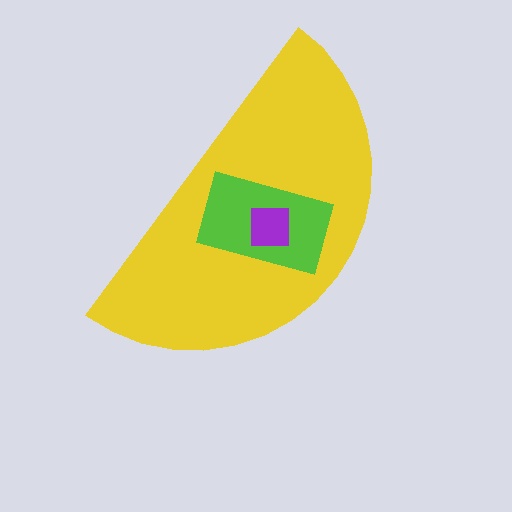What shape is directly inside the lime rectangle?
The purple square.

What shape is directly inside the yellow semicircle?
The lime rectangle.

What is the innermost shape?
The purple square.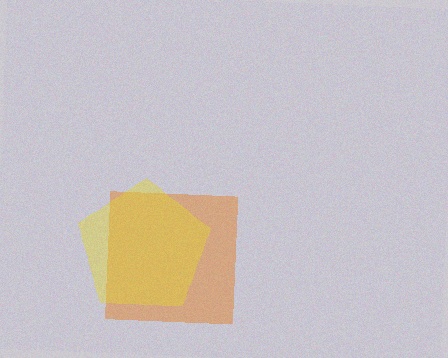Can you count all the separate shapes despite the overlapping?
Yes, there are 2 separate shapes.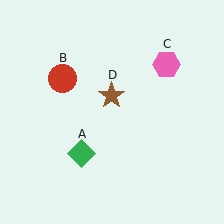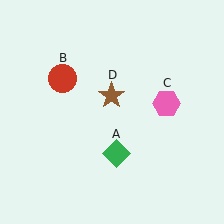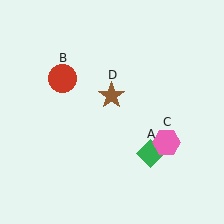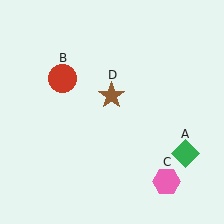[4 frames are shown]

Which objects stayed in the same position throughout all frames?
Red circle (object B) and brown star (object D) remained stationary.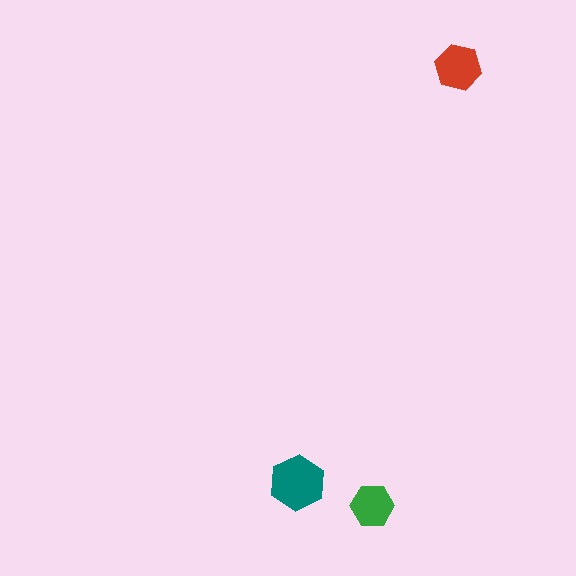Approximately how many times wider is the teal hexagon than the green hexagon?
About 1.5 times wider.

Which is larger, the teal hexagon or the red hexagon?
The teal one.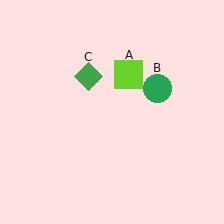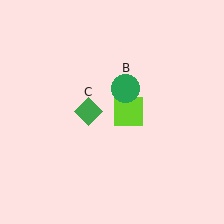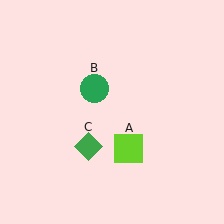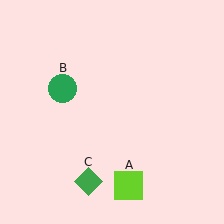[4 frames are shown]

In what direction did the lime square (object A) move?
The lime square (object A) moved down.